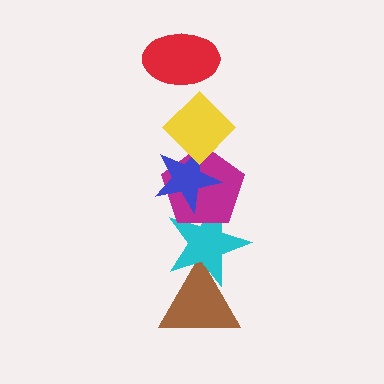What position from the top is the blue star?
The blue star is 3rd from the top.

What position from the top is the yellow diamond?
The yellow diamond is 2nd from the top.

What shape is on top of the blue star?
The yellow diamond is on top of the blue star.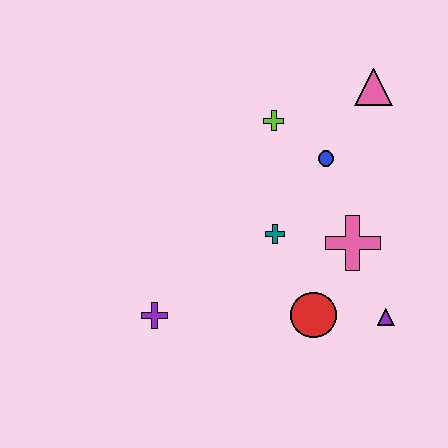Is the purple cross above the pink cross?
No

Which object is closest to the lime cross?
The blue circle is closest to the lime cross.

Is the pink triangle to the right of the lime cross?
Yes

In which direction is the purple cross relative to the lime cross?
The purple cross is below the lime cross.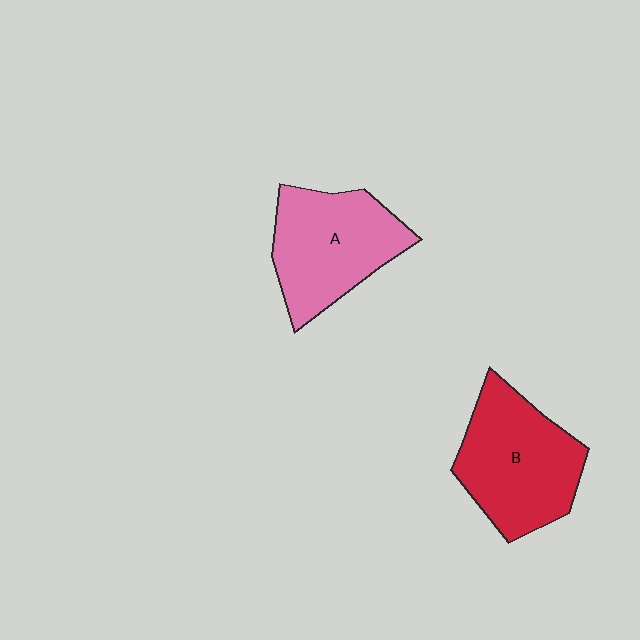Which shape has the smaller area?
Shape A (pink).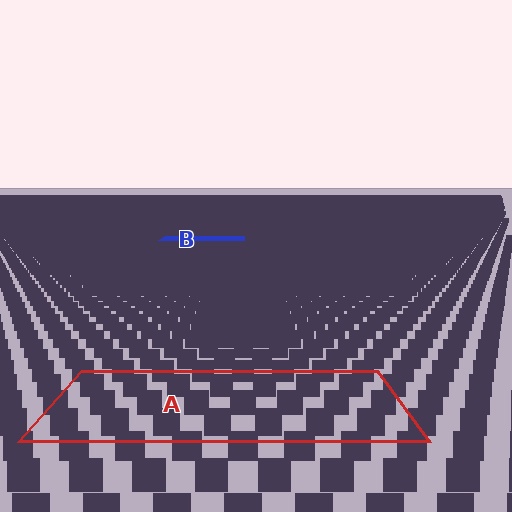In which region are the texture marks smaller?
The texture marks are smaller in region B, because it is farther away.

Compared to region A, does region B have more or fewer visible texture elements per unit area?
Region B has more texture elements per unit area — they are packed more densely because it is farther away.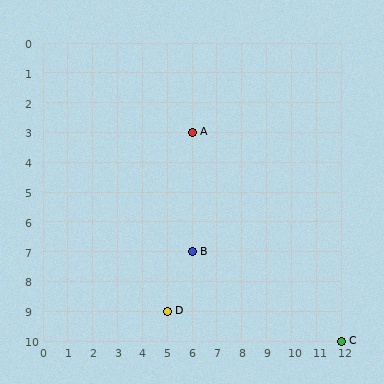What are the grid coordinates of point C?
Point C is at grid coordinates (12, 10).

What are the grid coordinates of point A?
Point A is at grid coordinates (6, 3).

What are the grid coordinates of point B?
Point B is at grid coordinates (6, 7).